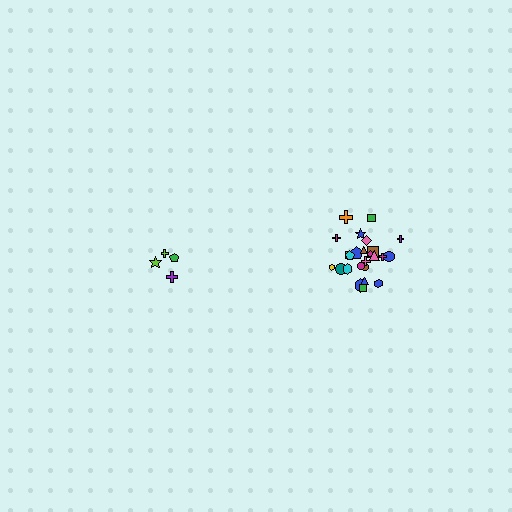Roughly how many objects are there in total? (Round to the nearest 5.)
Roughly 30 objects in total.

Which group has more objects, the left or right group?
The right group.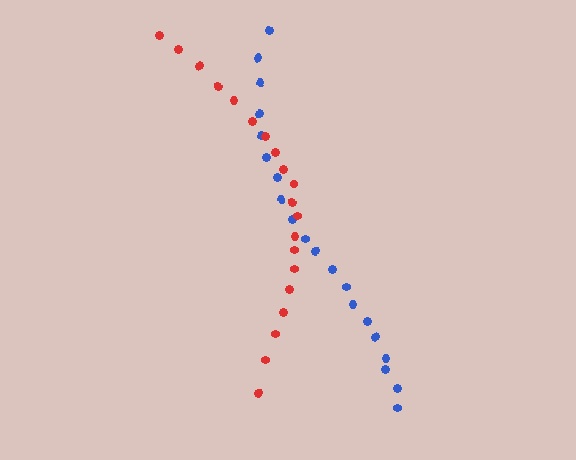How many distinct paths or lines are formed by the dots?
There are 2 distinct paths.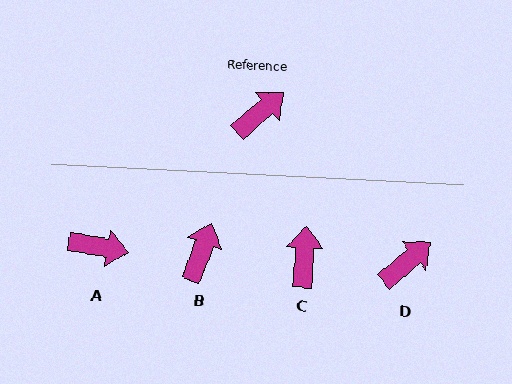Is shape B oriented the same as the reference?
No, it is off by about 29 degrees.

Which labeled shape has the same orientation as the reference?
D.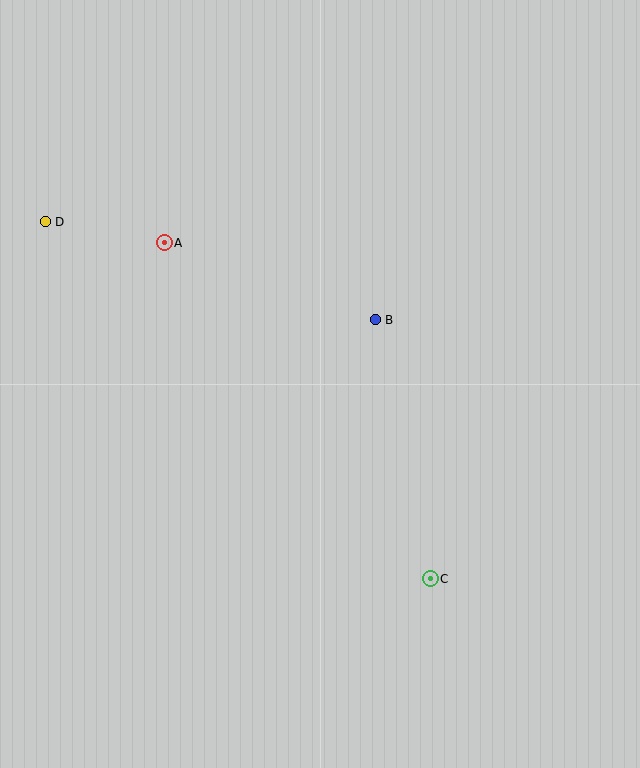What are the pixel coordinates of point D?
Point D is at (45, 222).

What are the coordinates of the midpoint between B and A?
The midpoint between B and A is at (270, 281).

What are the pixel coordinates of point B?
Point B is at (375, 320).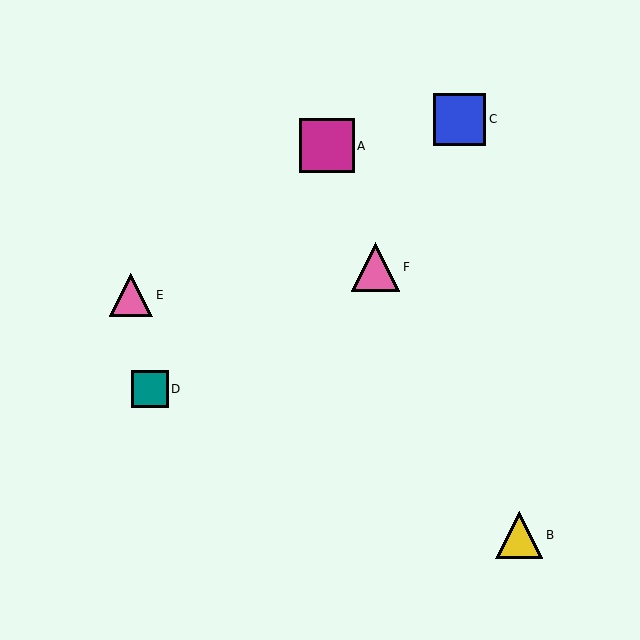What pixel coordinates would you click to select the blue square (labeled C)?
Click at (460, 119) to select the blue square C.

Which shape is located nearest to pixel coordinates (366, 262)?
The pink triangle (labeled F) at (375, 267) is nearest to that location.